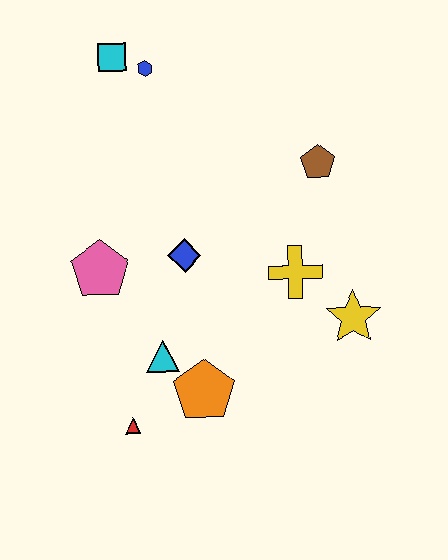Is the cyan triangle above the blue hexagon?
No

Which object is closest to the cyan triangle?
The orange pentagon is closest to the cyan triangle.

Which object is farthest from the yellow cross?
The cyan square is farthest from the yellow cross.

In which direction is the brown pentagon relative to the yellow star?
The brown pentagon is above the yellow star.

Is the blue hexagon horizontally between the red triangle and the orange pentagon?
Yes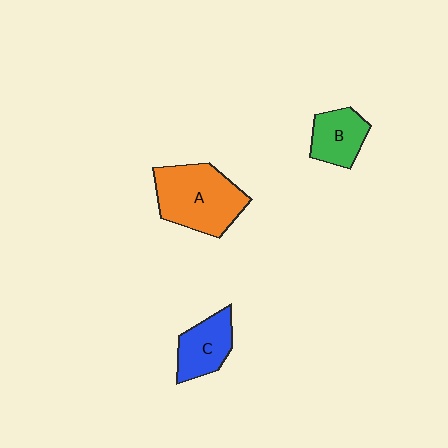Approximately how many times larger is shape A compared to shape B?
Approximately 1.9 times.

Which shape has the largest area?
Shape A (orange).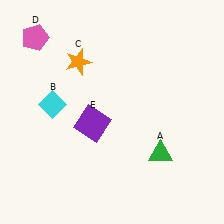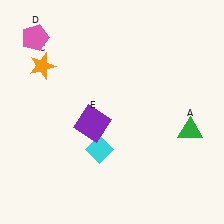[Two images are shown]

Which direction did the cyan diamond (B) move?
The cyan diamond (B) moved right.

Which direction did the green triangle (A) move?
The green triangle (A) moved right.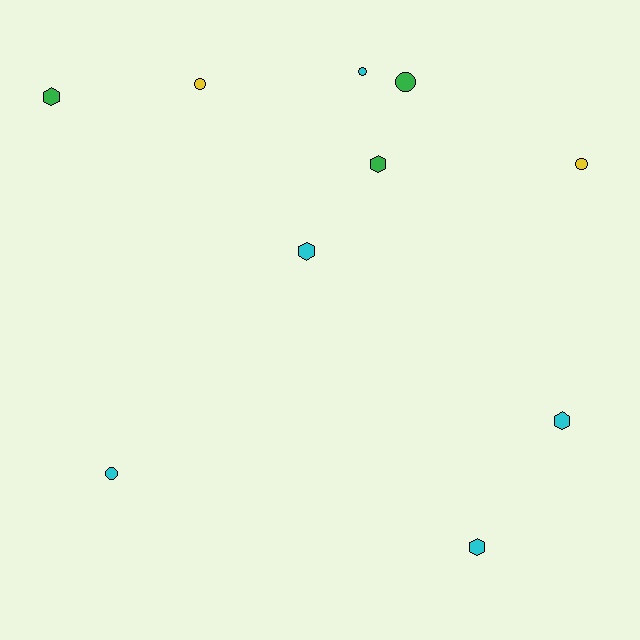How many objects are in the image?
There are 10 objects.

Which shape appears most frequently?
Circle, with 5 objects.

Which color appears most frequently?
Cyan, with 5 objects.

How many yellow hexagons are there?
There are no yellow hexagons.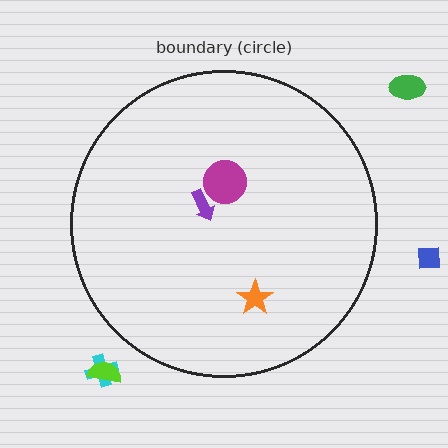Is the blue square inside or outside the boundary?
Outside.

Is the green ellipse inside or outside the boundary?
Outside.